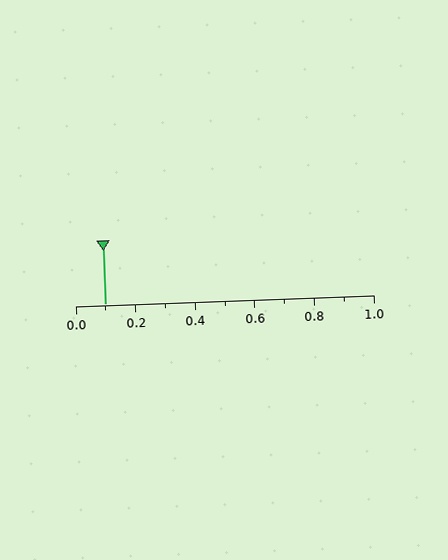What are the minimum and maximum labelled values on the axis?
The axis runs from 0.0 to 1.0.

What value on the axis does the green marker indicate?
The marker indicates approximately 0.1.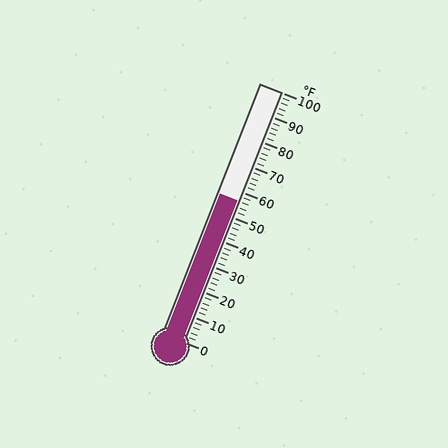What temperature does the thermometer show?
The thermometer shows approximately 56°F.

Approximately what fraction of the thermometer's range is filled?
The thermometer is filled to approximately 55% of its range.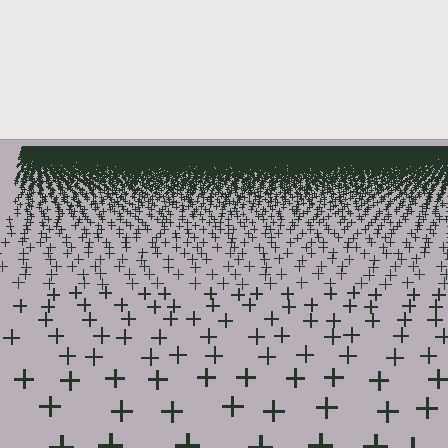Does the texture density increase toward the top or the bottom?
Density increases toward the top.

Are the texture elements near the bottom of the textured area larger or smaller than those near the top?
Larger. Near the bottom, elements are closer to the viewer and appear at a bigger on-screen size.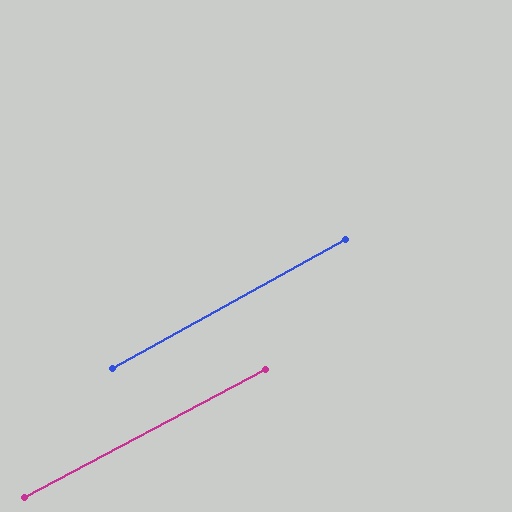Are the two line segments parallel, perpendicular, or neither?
Parallel — their directions differ by only 0.9°.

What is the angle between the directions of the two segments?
Approximately 1 degree.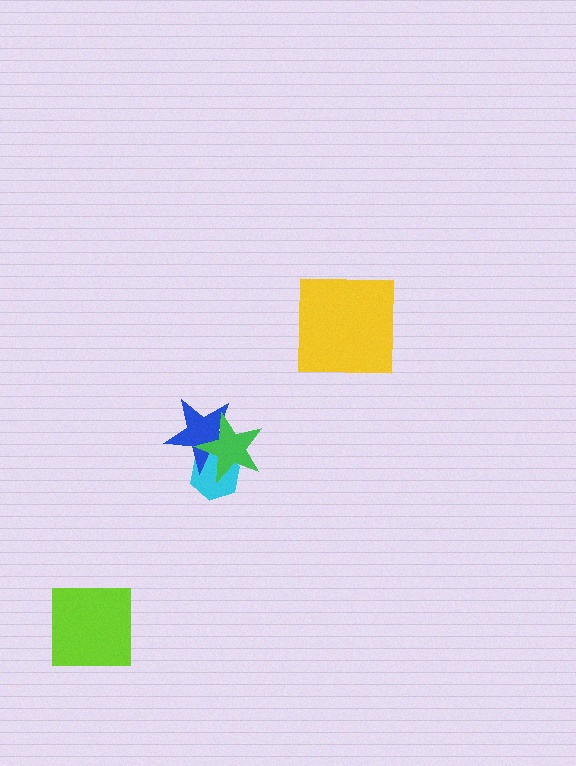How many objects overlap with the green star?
2 objects overlap with the green star.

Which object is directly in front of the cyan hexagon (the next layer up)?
The blue star is directly in front of the cyan hexagon.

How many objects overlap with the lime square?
0 objects overlap with the lime square.